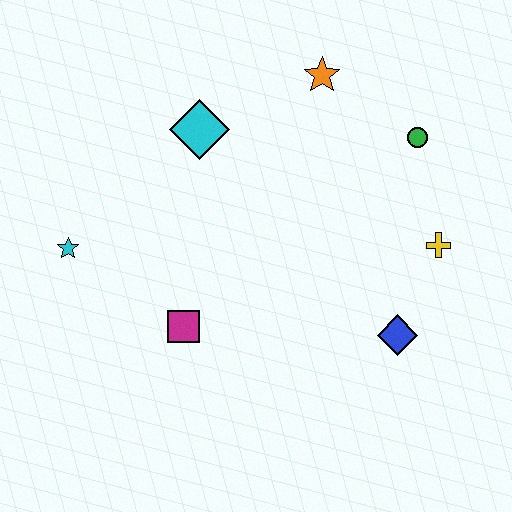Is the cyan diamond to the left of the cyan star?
No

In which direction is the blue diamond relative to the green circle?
The blue diamond is below the green circle.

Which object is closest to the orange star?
The green circle is closest to the orange star.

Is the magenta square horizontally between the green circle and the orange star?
No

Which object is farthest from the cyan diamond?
The blue diamond is farthest from the cyan diamond.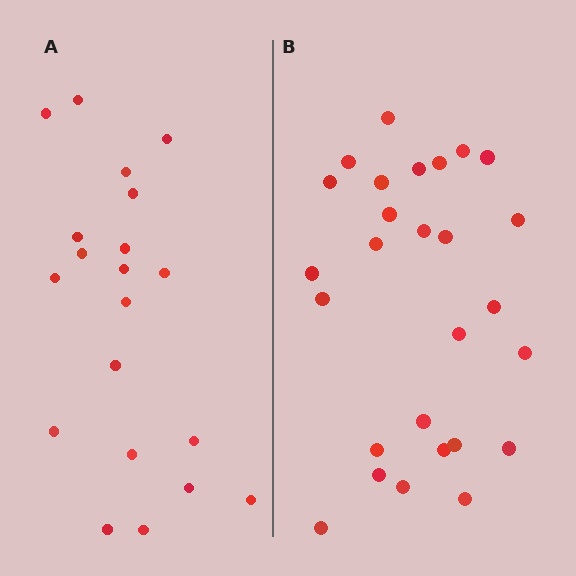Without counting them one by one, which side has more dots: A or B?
Region B (the right region) has more dots.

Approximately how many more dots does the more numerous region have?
Region B has roughly 8 or so more dots than region A.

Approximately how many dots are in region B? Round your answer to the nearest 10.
About 30 dots. (The exact count is 27, which rounds to 30.)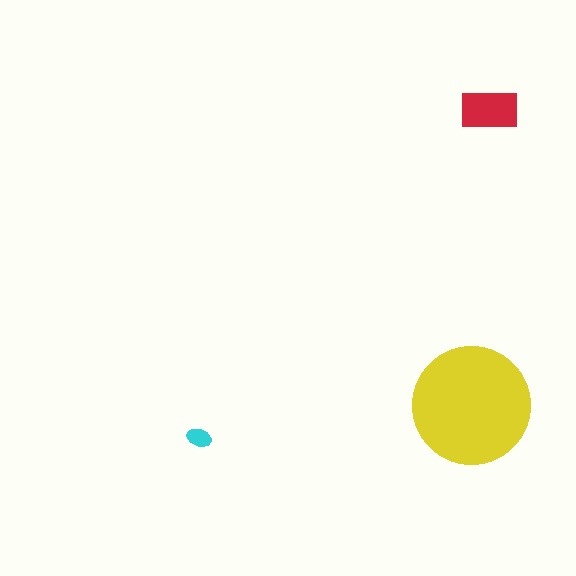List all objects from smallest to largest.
The cyan ellipse, the red rectangle, the yellow circle.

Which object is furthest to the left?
The cyan ellipse is leftmost.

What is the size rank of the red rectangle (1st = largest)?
2nd.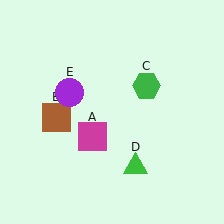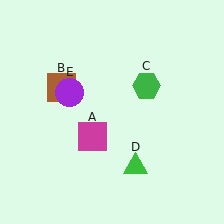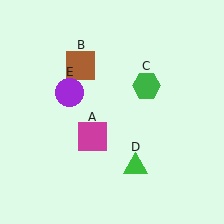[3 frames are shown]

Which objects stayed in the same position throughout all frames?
Magenta square (object A) and green hexagon (object C) and green triangle (object D) and purple circle (object E) remained stationary.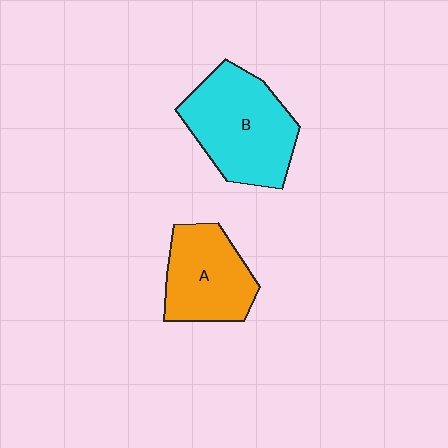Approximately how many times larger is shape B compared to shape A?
Approximately 1.3 times.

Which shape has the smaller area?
Shape A (orange).